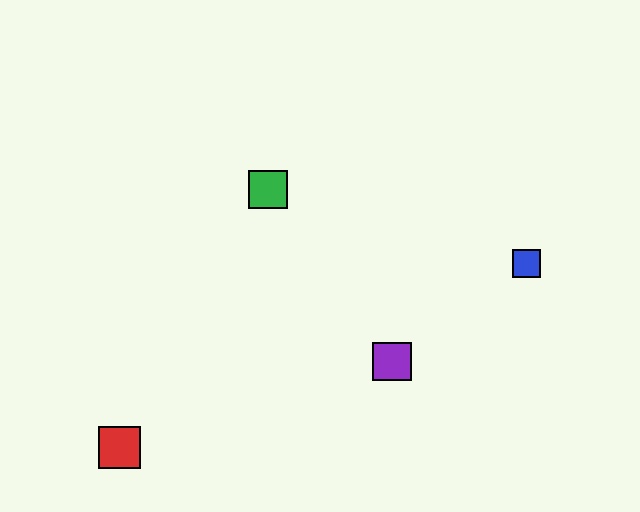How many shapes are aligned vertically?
2 shapes (the yellow square, the purple square) are aligned vertically.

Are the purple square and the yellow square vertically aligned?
Yes, both are at x≈392.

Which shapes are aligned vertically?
The yellow square, the purple square are aligned vertically.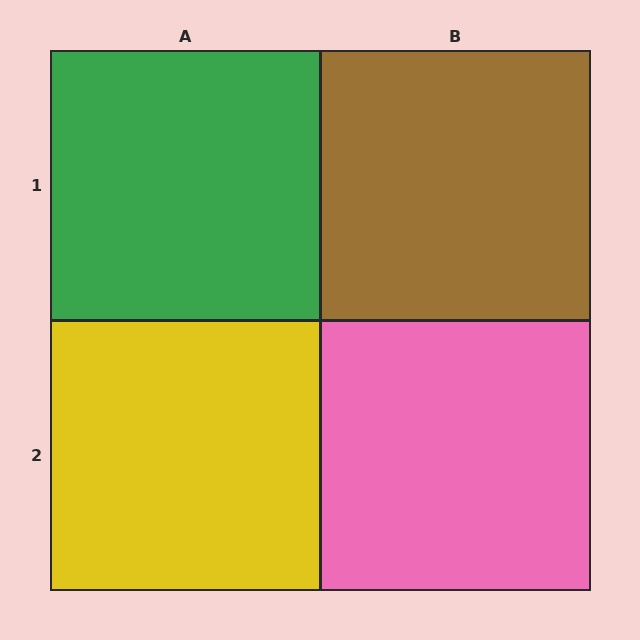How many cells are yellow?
1 cell is yellow.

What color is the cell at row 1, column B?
Brown.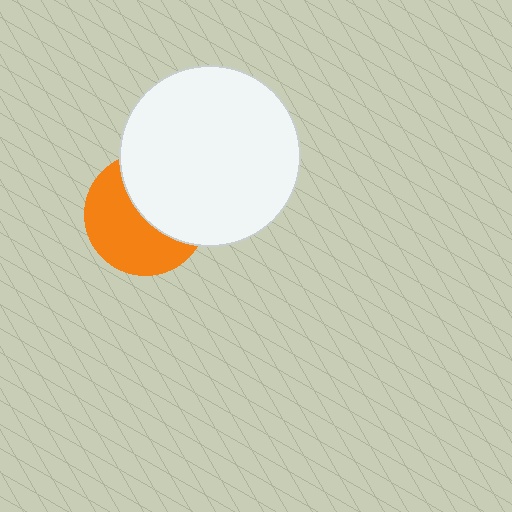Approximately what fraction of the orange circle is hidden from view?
Roughly 47% of the orange circle is hidden behind the white circle.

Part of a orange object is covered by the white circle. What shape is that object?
It is a circle.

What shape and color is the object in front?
The object in front is a white circle.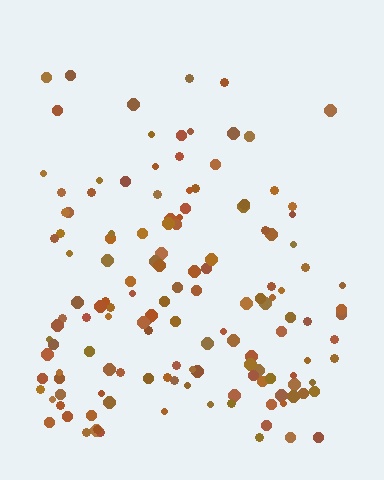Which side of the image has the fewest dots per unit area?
The top.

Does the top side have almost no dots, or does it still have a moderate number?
Still a moderate number, just noticeably fewer than the bottom.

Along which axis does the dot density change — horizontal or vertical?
Vertical.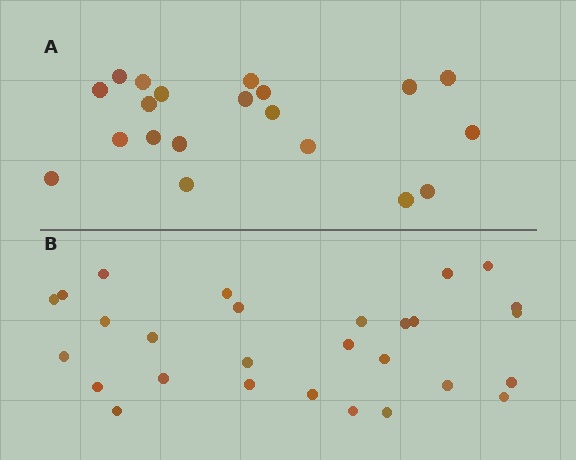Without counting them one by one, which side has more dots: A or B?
Region B (the bottom region) has more dots.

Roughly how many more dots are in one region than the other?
Region B has roughly 8 or so more dots than region A.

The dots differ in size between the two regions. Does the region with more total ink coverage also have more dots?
No. Region A has more total ink coverage because its dots are larger, but region B actually contains more individual dots. Total area can be misleading — the number of items is what matters here.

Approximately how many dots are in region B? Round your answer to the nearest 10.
About 30 dots. (The exact count is 28, which rounds to 30.)